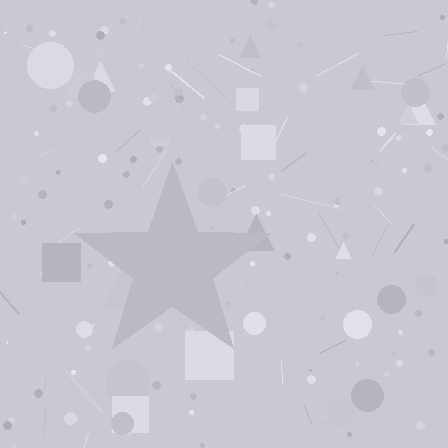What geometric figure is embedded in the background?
A star is embedded in the background.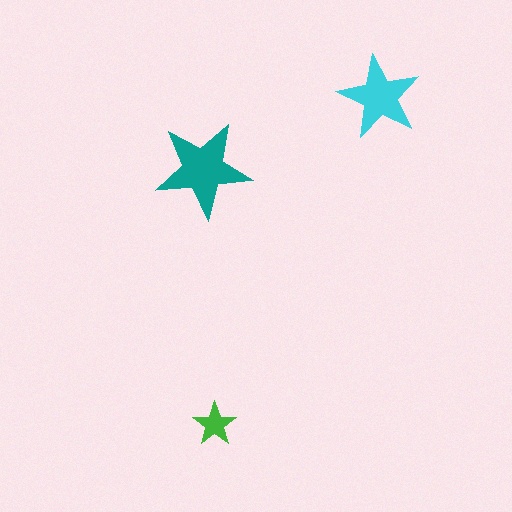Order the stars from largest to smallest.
the teal one, the cyan one, the green one.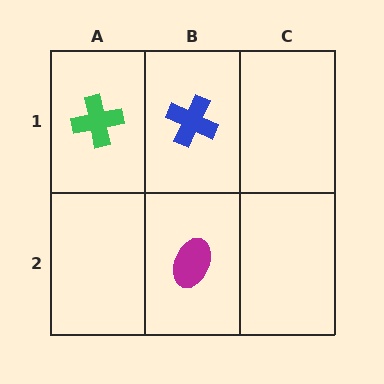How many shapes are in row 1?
2 shapes.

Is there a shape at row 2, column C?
No, that cell is empty.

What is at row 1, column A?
A green cross.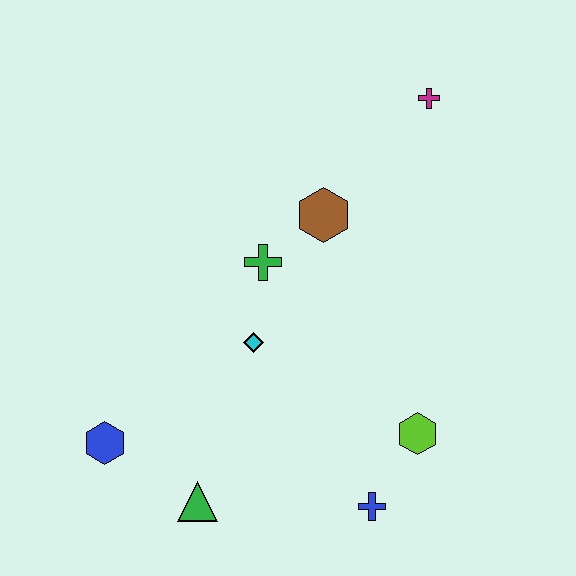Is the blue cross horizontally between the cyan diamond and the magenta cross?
Yes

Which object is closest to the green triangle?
The blue hexagon is closest to the green triangle.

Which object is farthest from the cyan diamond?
The magenta cross is farthest from the cyan diamond.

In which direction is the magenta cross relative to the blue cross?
The magenta cross is above the blue cross.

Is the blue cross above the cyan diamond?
No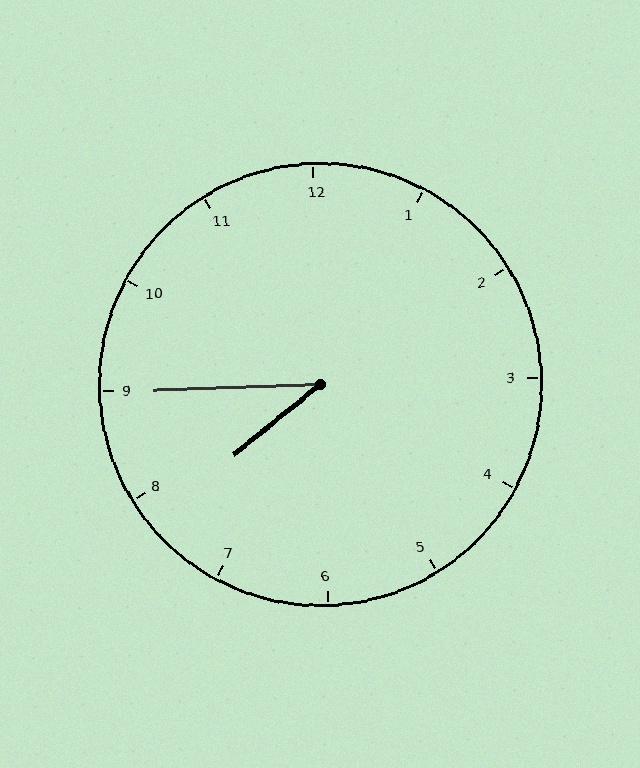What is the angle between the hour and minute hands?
Approximately 38 degrees.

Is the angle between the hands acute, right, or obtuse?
It is acute.